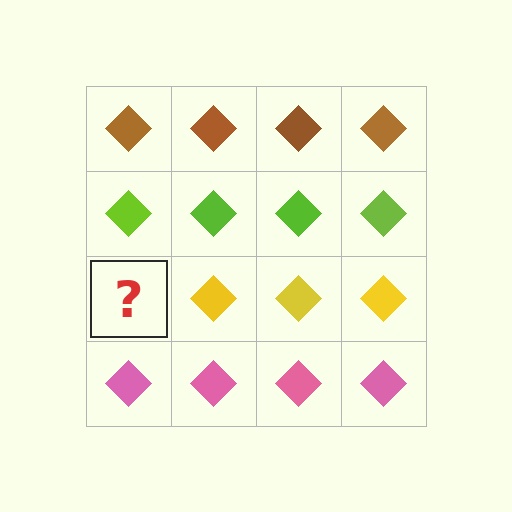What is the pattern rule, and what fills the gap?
The rule is that each row has a consistent color. The gap should be filled with a yellow diamond.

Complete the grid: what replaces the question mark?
The question mark should be replaced with a yellow diamond.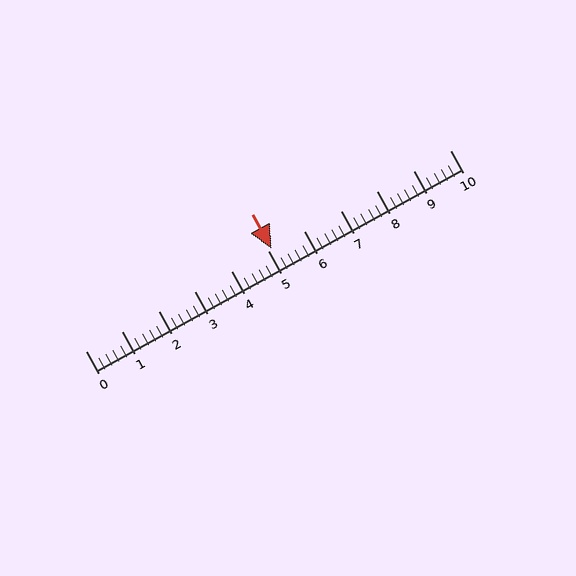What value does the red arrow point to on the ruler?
The red arrow points to approximately 5.1.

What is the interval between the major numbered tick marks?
The major tick marks are spaced 1 units apart.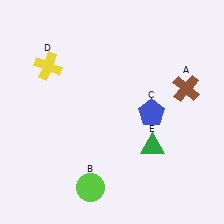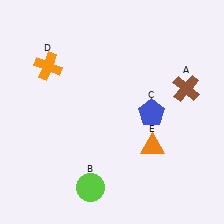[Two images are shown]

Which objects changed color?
D changed from yellow to orange. E changed from green to orange.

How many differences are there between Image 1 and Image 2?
There are 2 differences between the two images.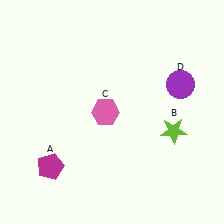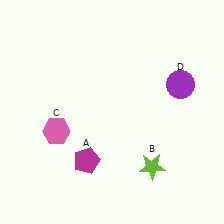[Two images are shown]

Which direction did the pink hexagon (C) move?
The pink hexagon (C) moved left.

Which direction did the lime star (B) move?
The lime star (B) moved down.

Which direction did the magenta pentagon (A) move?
The magenta pentagon (A) moved right.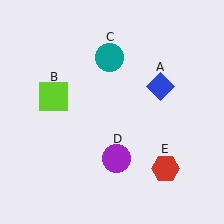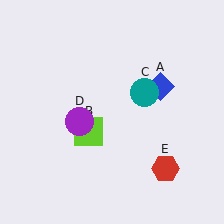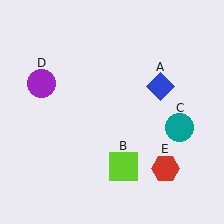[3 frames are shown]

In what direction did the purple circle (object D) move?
The purple circle (object D) moved up and to the left.